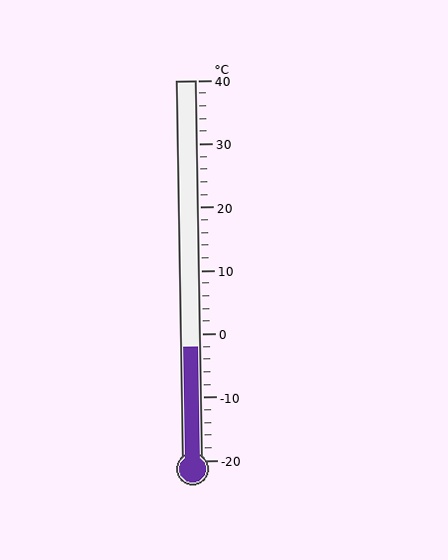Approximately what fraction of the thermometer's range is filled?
The thermometer is filled to approximately 30% of its range.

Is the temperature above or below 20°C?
The temperature is below 20°C.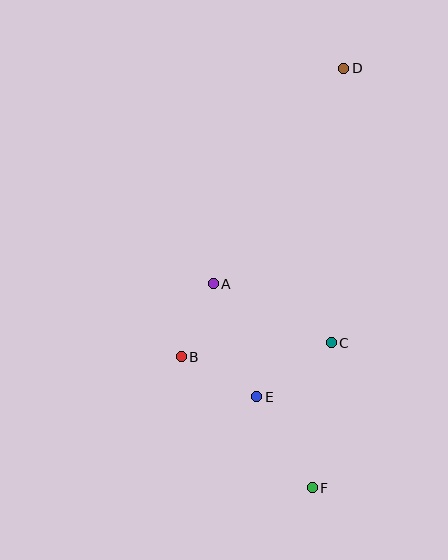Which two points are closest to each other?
Points A and B are closest to each other.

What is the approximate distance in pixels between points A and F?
The distance between A and F is approximately 227 pixels.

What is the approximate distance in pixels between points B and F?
The distance between B and F is approximately 186 pixels.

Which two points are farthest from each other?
Points D and F are farthest from each other.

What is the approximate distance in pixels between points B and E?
The distance between B and E is approximately 86 pixels.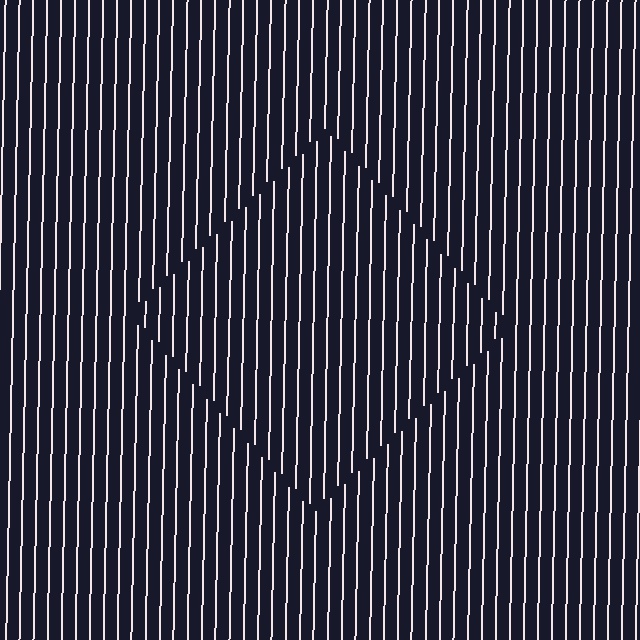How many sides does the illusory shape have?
4 sides — the line-ends trace a square.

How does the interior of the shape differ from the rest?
The interior of the shape contains the same grating, shifted by half a period — the contour is defined by the phase discontinuity where line-ends from the inner and outer gratings abut.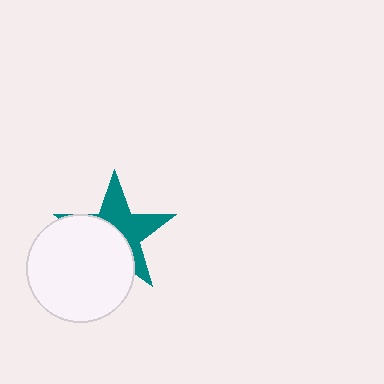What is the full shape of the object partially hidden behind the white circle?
The partially hidden object is a teal star.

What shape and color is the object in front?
The object in front is a white circle.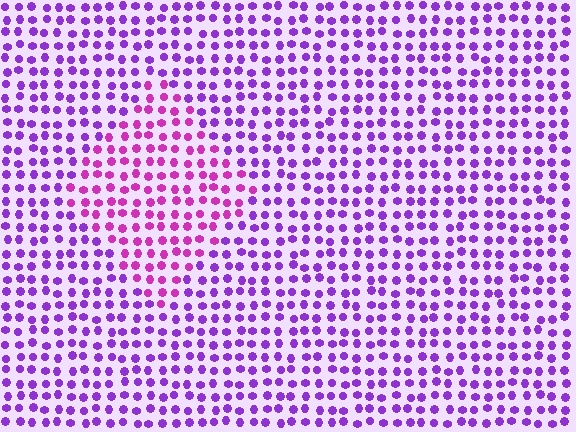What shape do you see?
I see a diamond.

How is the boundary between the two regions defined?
The boundary is defined purely by a slight shift in hue (about 34 degrees). Spacing, size, and orientation are identical on both sides.